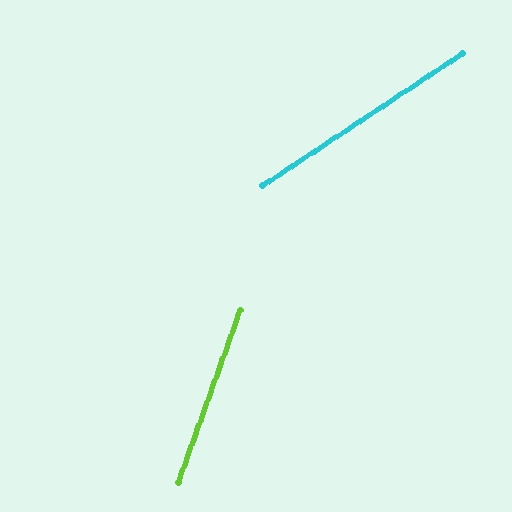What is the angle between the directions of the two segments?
Approximately 37 degrees.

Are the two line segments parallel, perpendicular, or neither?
Neither parallel nor perpendicular — they differ by about 37°.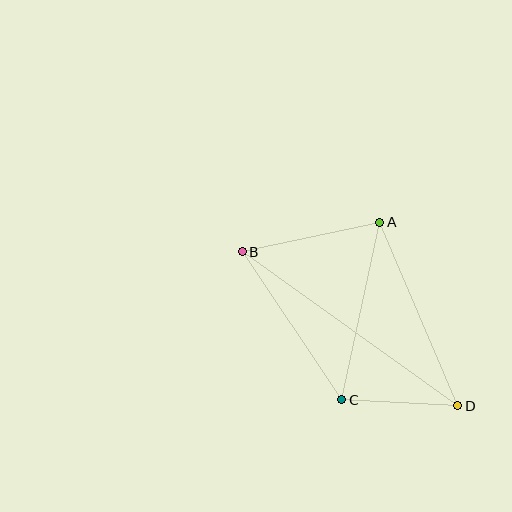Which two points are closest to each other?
Points C and D are closest to each other.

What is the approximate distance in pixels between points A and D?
The distance between A and D is approximately 200 pixels.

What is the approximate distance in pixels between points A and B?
The distance between A and B is approximately 140 pixels.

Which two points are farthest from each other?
Points B and D are farthest from each other.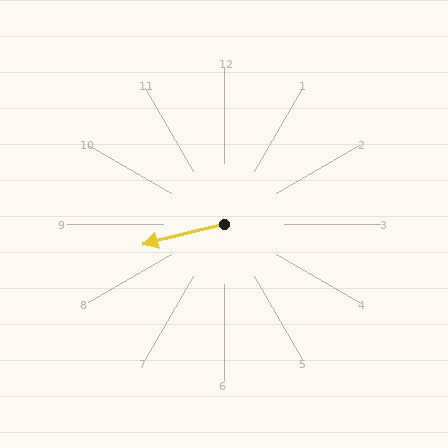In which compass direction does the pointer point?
West.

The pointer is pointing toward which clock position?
Roughly 9 o'clock.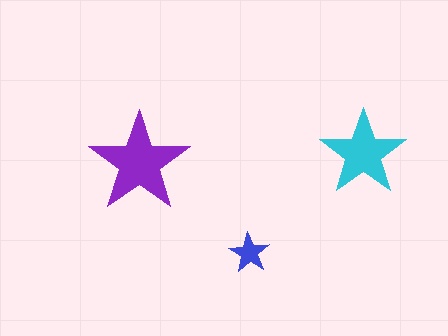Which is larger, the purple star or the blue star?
The purple one.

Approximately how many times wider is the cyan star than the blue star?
About 2 times wider.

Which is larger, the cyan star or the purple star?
The purple one.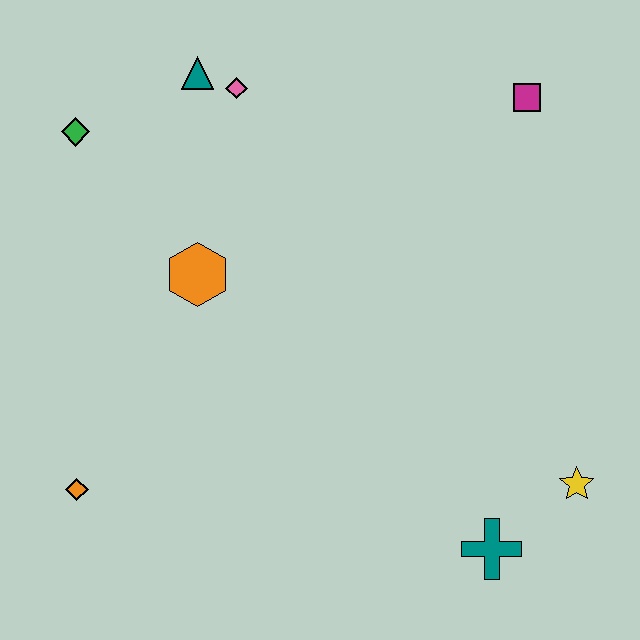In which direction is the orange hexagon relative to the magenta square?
The orange hexagon is to the left of the magenta square.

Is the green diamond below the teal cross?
No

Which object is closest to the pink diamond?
The teal triangle is closest to the pink diamond.